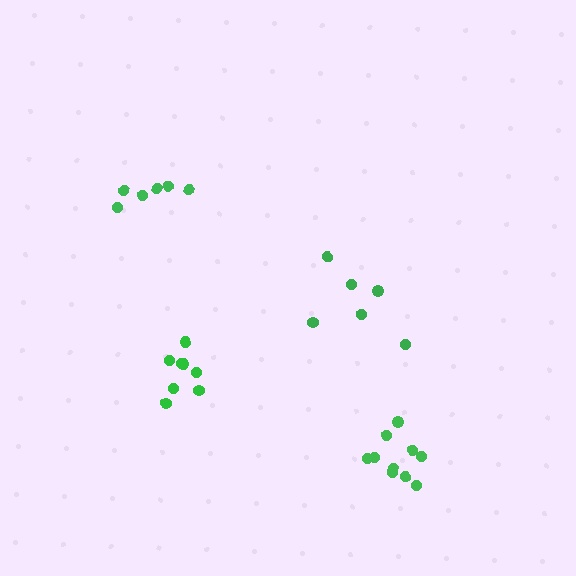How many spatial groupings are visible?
There are 4 spatial groupings.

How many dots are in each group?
Group 1: 6 dots, Group 2: 6 dots, Group 3: 8 dots, Group 4: 10 dots (30 total).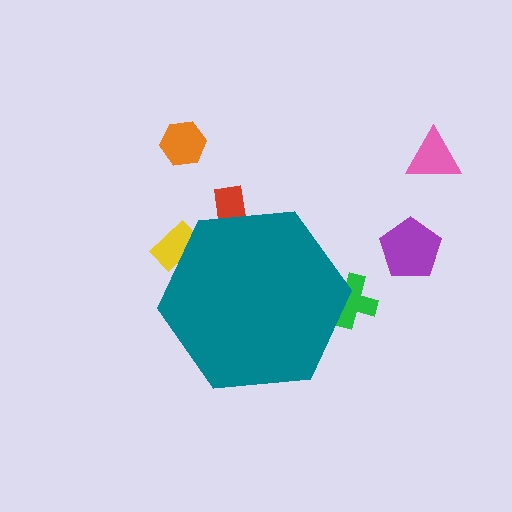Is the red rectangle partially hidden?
Yes, the red rectangle is partially hidden behind the teal hexagon.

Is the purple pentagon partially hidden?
No, the purple pentagon is fully visible.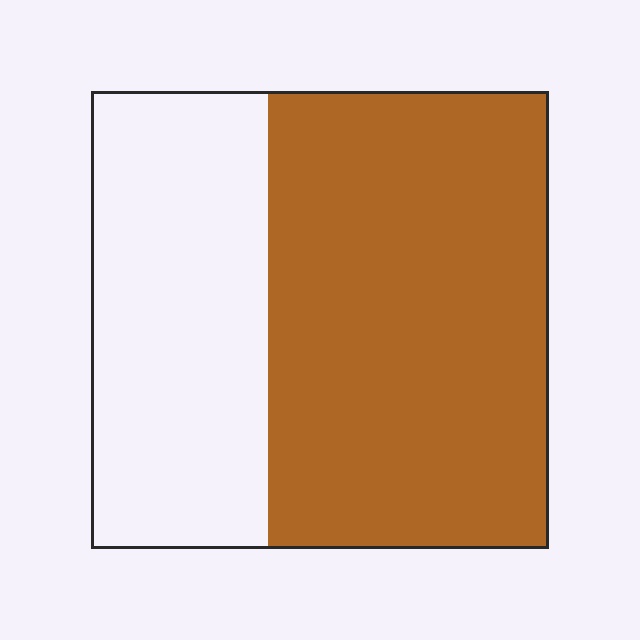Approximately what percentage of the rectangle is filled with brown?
Approximately 60%.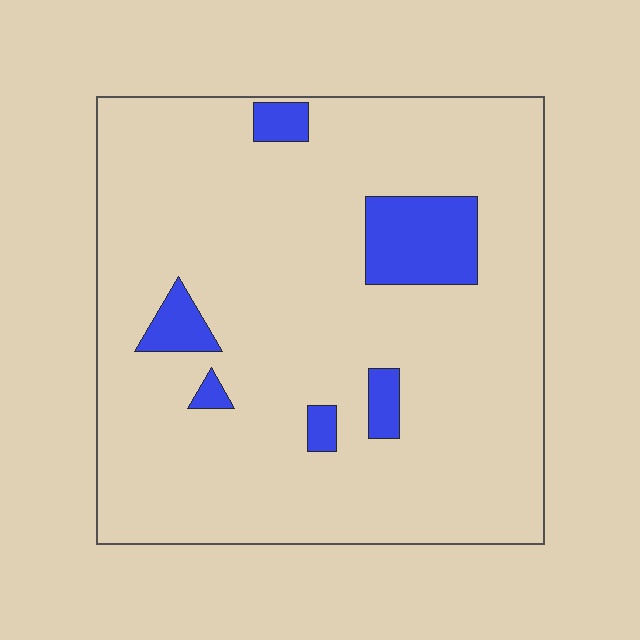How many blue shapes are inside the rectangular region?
6.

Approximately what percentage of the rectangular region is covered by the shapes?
Approximately 10%.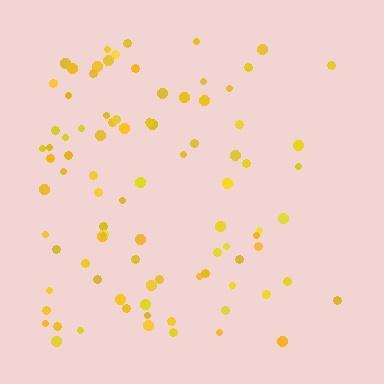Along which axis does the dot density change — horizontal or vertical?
Horizontal.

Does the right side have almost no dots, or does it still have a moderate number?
Still a moderate number, just noticeably fewer than the left.